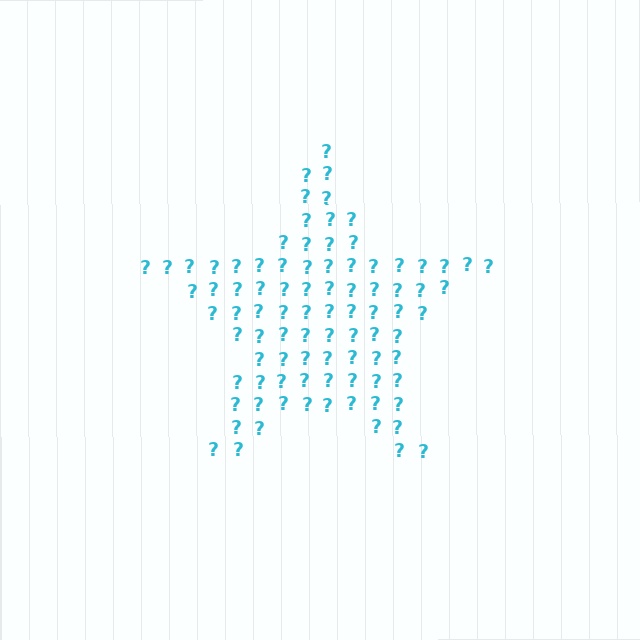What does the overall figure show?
The overall figure shows a star.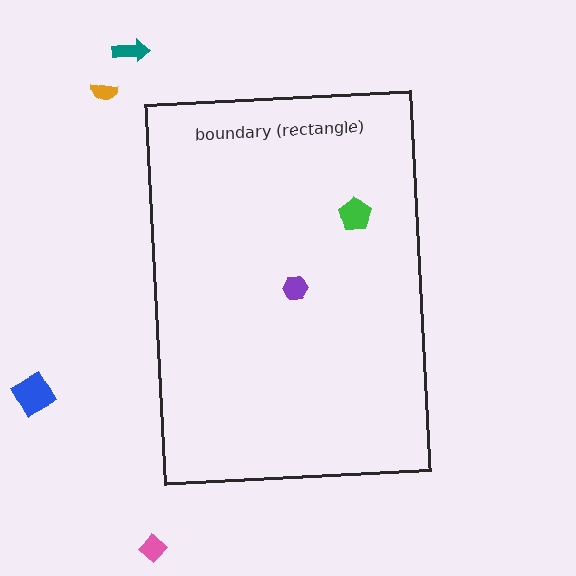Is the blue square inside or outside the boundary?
Outside.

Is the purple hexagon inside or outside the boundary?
Inside.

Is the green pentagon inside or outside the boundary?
Inside.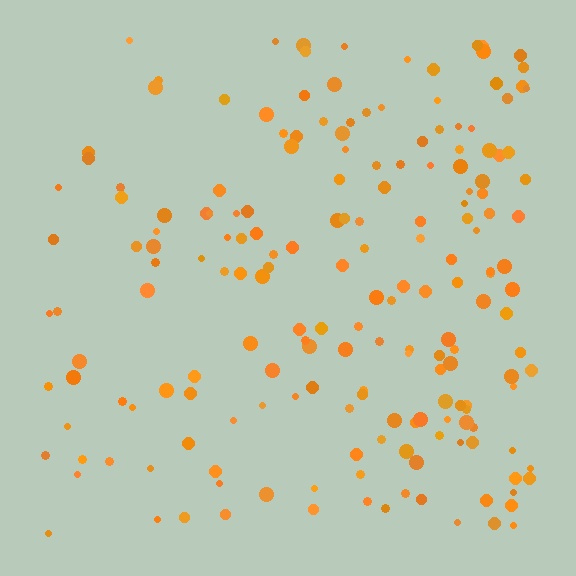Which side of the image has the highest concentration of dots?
The right.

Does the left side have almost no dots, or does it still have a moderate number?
Still a moderate number, just noticeably fewer than the right.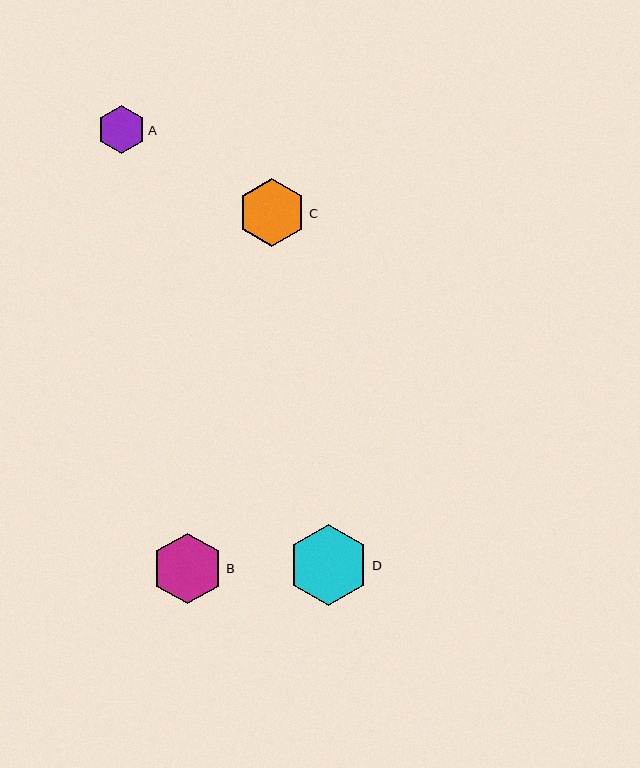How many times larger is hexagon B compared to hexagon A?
Hexagon B is approximately 1.5 times the size of hexagon A.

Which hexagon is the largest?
Hexagon D is the largest with a size of approximately 81 pixels.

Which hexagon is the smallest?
Hexagon A is the smallest with a size of approximately 48 pixels.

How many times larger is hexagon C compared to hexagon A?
Hexagon C is approximately 1.4 times the size of hexagon A.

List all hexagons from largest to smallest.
From largest to smallest: D, B, C, A.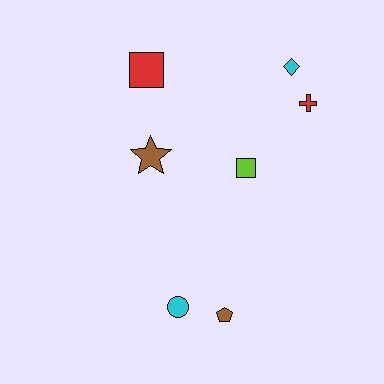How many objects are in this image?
There are 7 objects.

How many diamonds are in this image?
There is 1 diamond.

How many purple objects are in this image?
There are no purple objects.